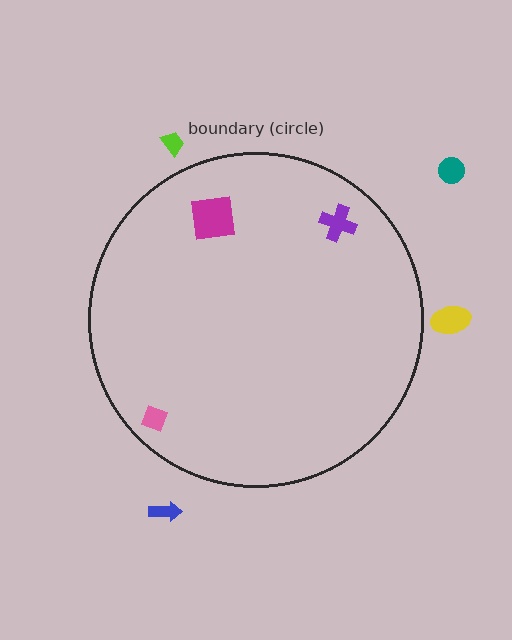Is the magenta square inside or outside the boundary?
Inside.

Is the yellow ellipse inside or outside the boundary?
Outside.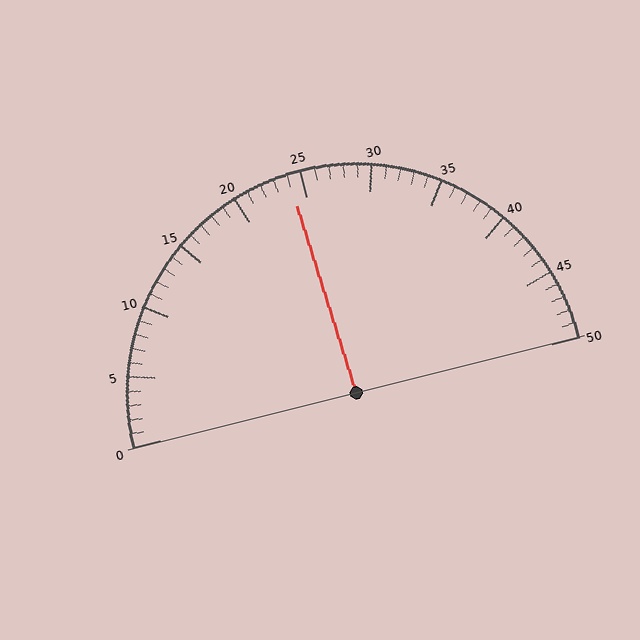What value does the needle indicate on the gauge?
The needle indicates approximately 24.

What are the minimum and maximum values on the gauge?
The gauge ranges from 0 to 50.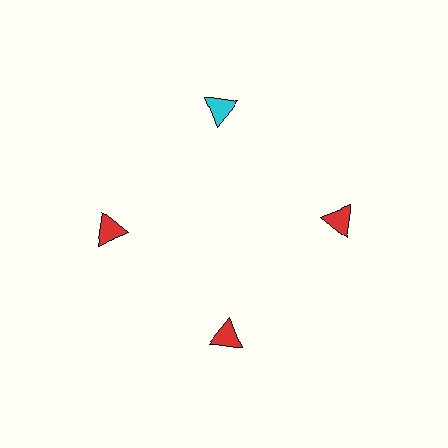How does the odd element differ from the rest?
It has a different color: cyan instead of red.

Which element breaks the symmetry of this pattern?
The cyan triangle at roughly the 12 o'clock position breaks the symmetry. All other shapes are red triangles.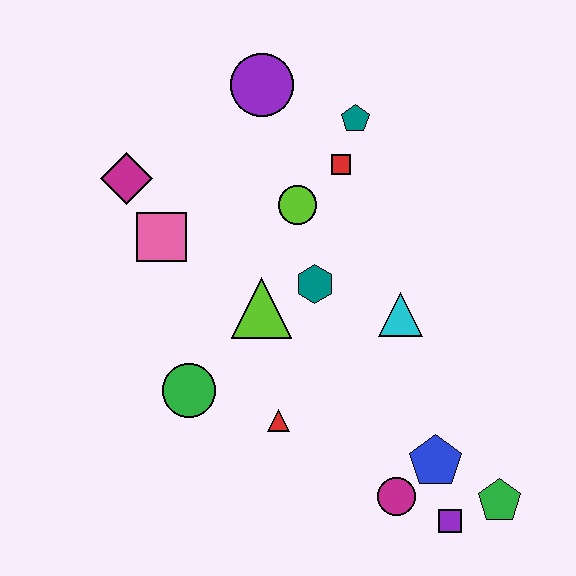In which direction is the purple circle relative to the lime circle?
The purple circle is above the lime circle.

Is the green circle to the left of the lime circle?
Yes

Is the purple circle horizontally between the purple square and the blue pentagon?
No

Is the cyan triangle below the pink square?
Yes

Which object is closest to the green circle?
The red triangle is closest to the green circle.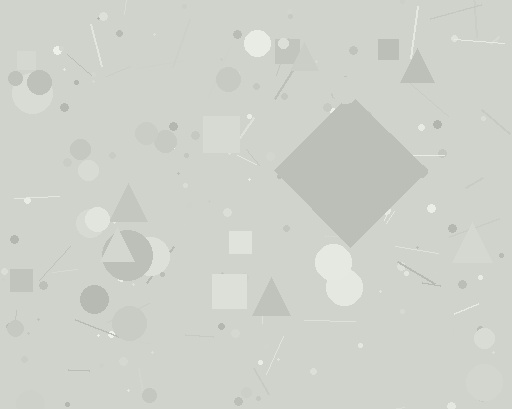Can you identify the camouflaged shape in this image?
The camouflaged shape is a diamond.